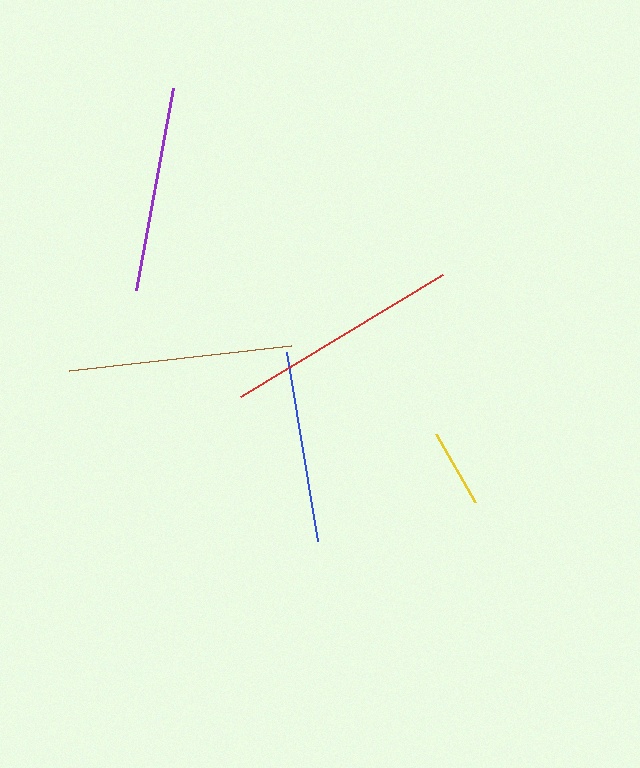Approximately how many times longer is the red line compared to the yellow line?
The red line is approximately 3.0 times the length of the yellow line.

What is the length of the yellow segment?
The yellow segment is approximately 79 pixels long.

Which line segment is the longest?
The red line is the longest at approximately 235 pixels.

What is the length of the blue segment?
The blue segment is approximately 192 pixels long.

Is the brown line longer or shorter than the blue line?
The brown line is longer than the blue line.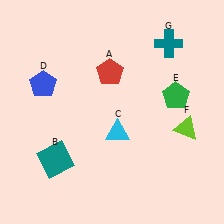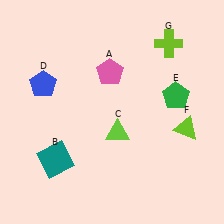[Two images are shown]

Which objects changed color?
A changed from red to pink. C changed from cyan to lime. G changed from teal to lime.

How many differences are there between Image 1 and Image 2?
There are 3 differences between the two images.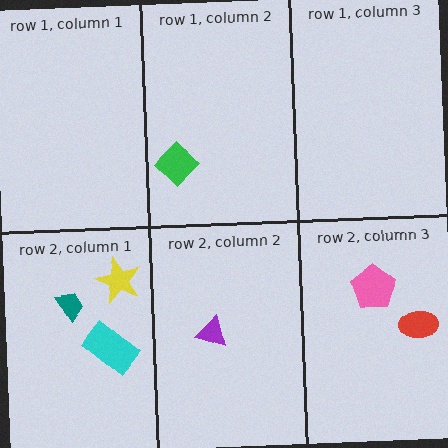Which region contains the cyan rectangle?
The row 2, column 1 region.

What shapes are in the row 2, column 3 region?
The red ellipse, the pink pentagon.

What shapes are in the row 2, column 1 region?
The teal trapezoid, the cyan rectangle, the yellow star.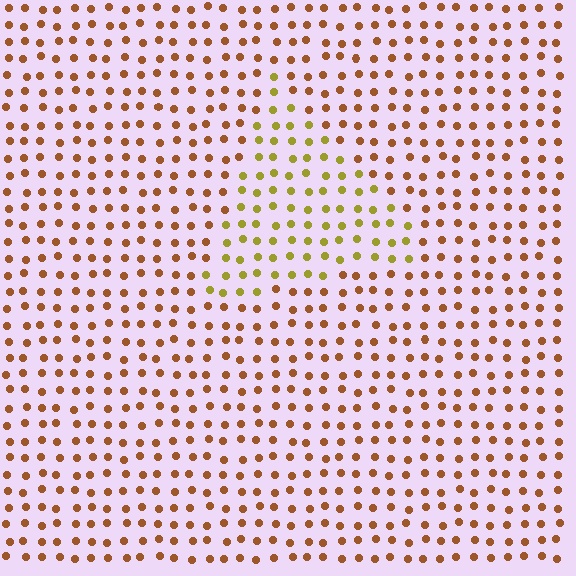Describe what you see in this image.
The image is filled with small brown elements in a uniform arrangement. A triangle-shaped region is visible where the elements are tinted to a slightly different hue, forming a subtle color boundary.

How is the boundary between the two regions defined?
The boundary is defined purely by a slight shift in hue (about 38 degrees). Spacing, size, and orientation are identical on both sides.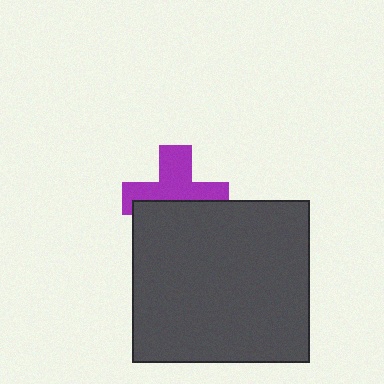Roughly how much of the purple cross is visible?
About half of it is visible (roughly 54%).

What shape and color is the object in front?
The object in front is a dark gray rectangle.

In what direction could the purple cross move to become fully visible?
The purple cross could move up. That would shift it out from behind the dark gray rectangle entirely.